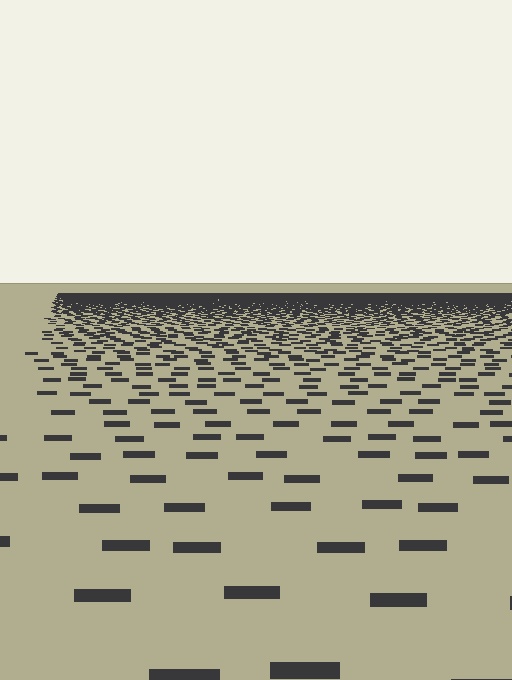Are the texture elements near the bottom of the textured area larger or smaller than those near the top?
Larger. Near the bottom, elements are closer to the viewer and appear at a bigger on-screen size.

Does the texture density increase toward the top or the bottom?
Density increases toward the top.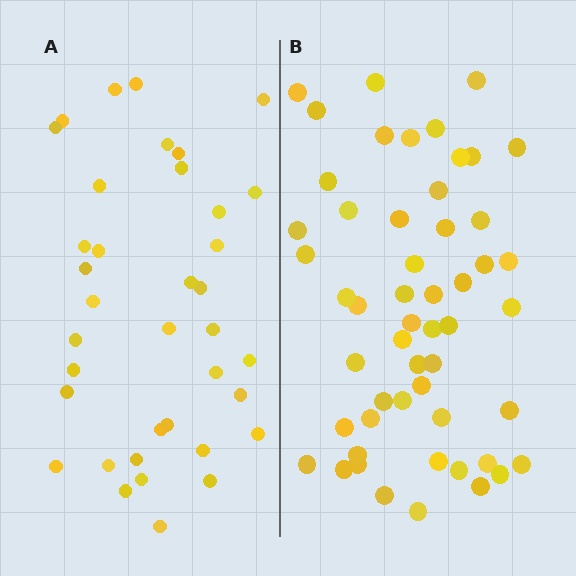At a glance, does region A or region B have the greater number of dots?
Region B (the right region) has more dots.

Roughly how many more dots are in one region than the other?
Region B has approximately 15 more dots than region A.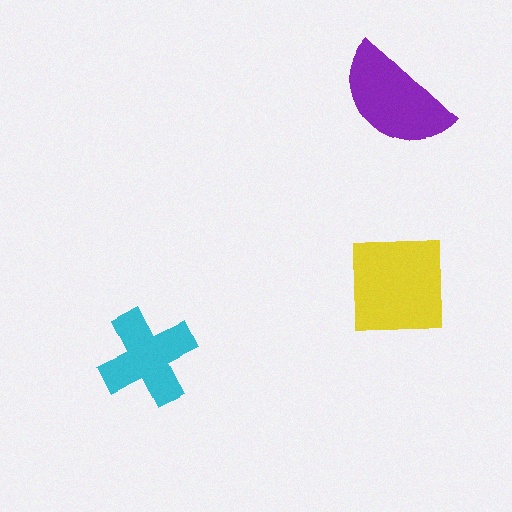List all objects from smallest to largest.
The cyan cross, the purple semicircle, the yellow square.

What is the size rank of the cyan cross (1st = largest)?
3rd.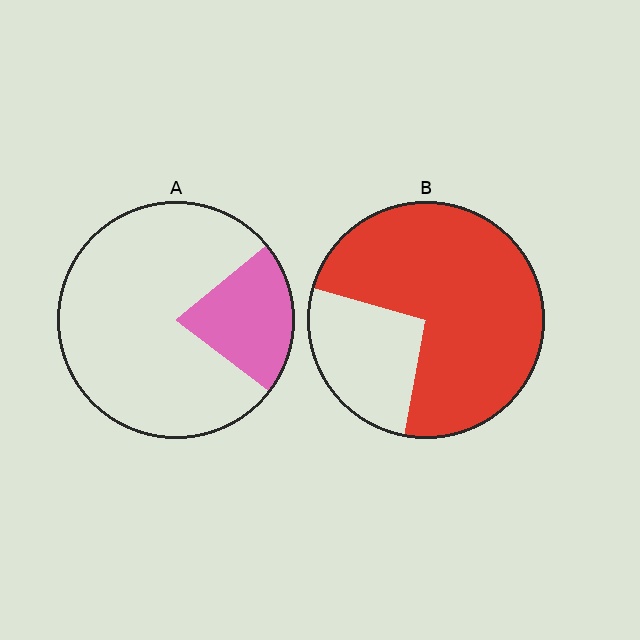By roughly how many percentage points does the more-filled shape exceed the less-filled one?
By roughly 50 percentage points (B over A).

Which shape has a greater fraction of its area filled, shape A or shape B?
Shape B.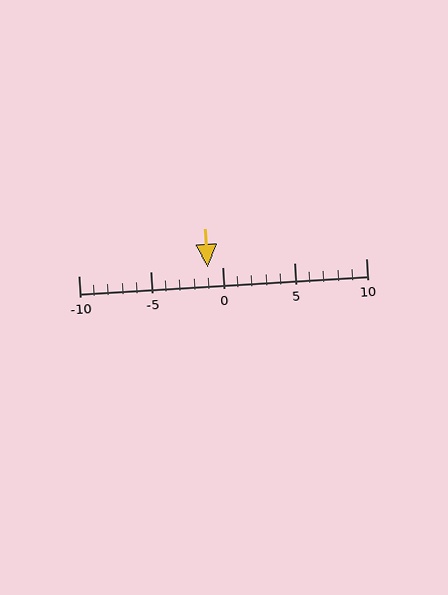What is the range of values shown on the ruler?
The ruler shows values from -10 to 10.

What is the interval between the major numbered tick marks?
The major tick marks are spaced 5 units apart.